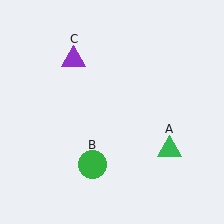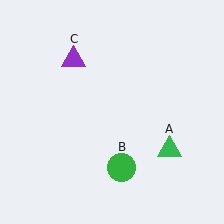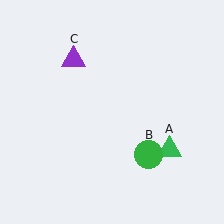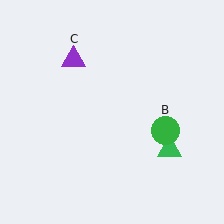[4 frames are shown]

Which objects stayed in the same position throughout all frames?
Green triangle (object A) and purple triangle (object C) remained stationary.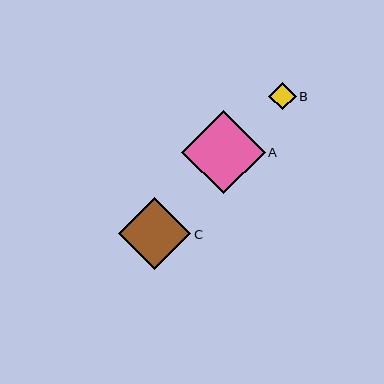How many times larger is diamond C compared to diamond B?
Diamond C is approximately 2.6 times the size of diamond B.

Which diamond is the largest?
Diamond A is the largest with a size of approximately 83 pixels.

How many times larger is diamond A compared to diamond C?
Diamond A is approximately 1.1 times the size of diamond C.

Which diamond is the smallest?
Diamond B is the smallest with a size of approximately 27 pixels.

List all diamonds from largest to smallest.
From largest to smallest: A, C, B.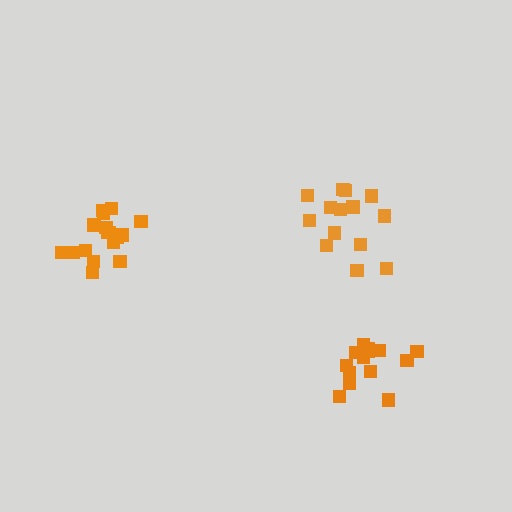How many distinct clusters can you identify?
There are 3 distinct clusters.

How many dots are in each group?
Group 1: 14 dots, Group 2: 17 dots, Group 3: 14 dots (45 total).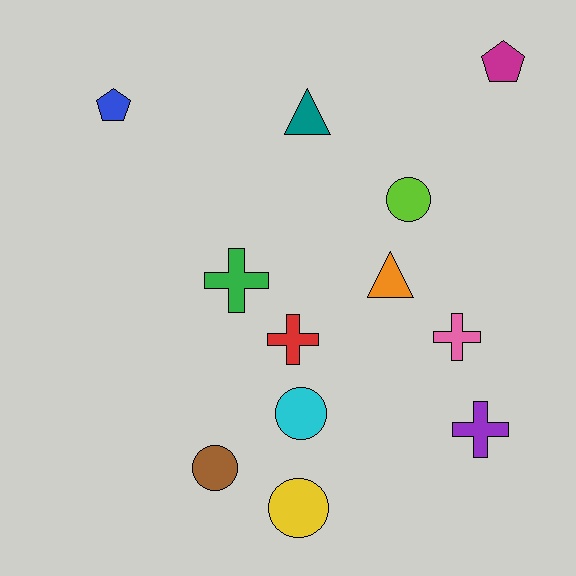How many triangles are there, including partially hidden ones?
There are 2 triangles.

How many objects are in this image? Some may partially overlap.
There are 12 objects.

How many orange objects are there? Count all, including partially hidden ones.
There is 1 orange object.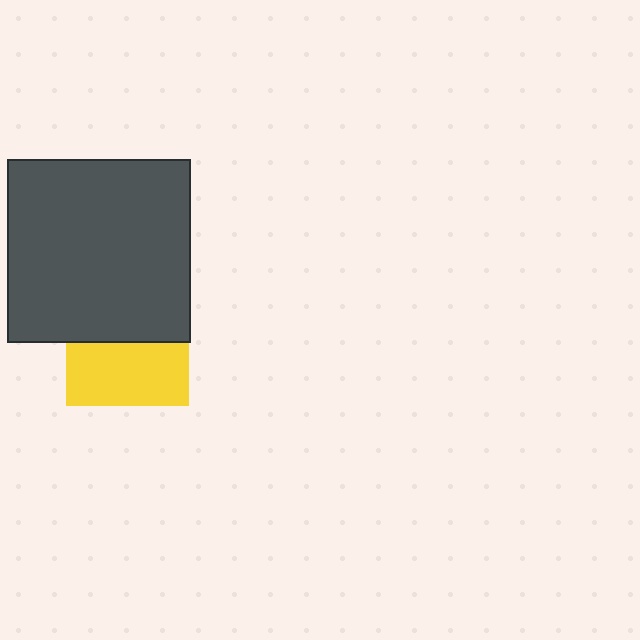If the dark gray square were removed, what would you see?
You would see the complete yellow square.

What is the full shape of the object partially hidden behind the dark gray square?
The partially hidden object is a yellow square.